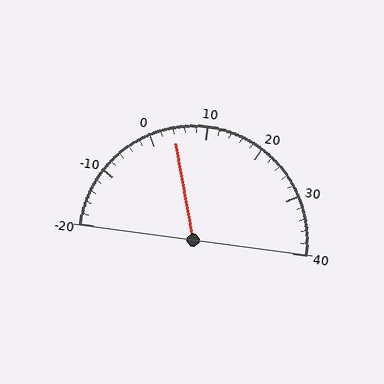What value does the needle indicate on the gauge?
The needle indicates approximately 4.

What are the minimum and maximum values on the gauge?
The gauge ranges from -20 to 40.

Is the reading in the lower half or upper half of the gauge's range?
The reading is in the lower half of the range (-20 to 40).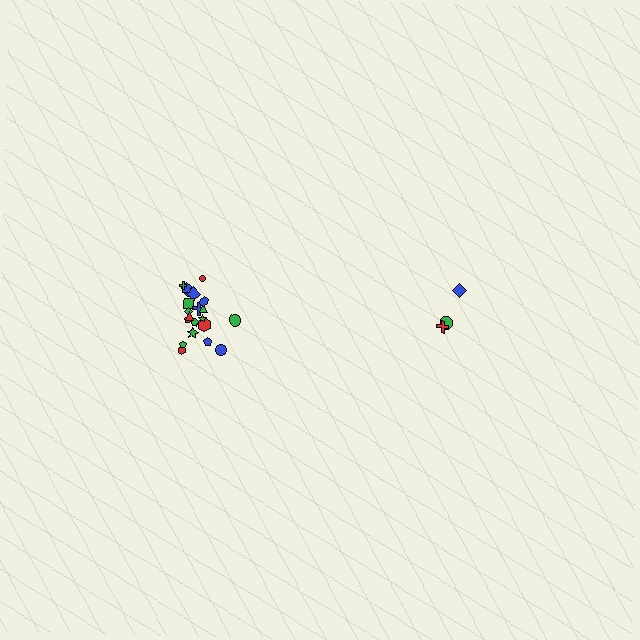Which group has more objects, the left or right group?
The left group.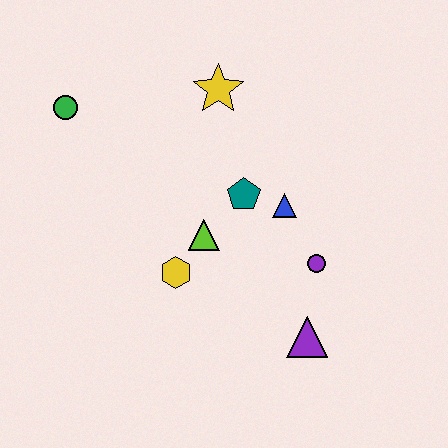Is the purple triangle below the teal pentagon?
Yes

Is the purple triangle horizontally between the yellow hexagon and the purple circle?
Yes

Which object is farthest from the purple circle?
The green circle is farthest from the purple circle.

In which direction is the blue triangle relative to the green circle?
The blue triangle is to the right of the green circle.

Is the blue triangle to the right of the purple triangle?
No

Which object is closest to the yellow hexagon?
The lime triangle is closest to the yellow hexagon.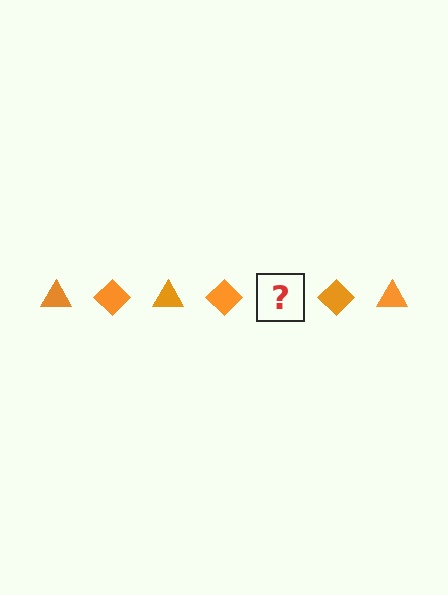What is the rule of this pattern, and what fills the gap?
The rule is that the pattern cycles through triangle, diamond shapes in orange. The gap should be filled with an orange triangle.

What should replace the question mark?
The question mark should be replaced with an orange triangle.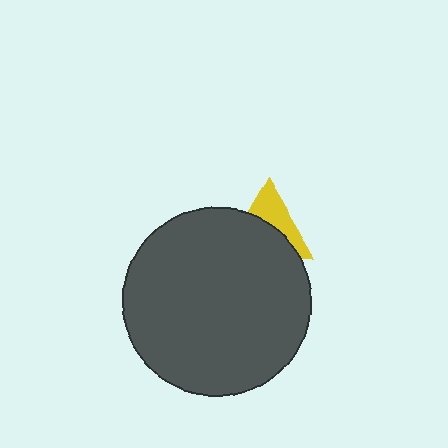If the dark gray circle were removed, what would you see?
You would see the complete yellow triangle.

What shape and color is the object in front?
The object in front is a dark gray circle.